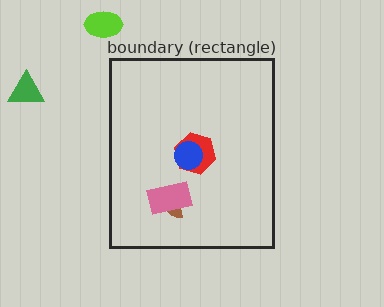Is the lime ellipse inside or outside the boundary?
Outside.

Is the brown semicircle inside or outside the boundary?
Inside.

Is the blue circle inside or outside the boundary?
Inside.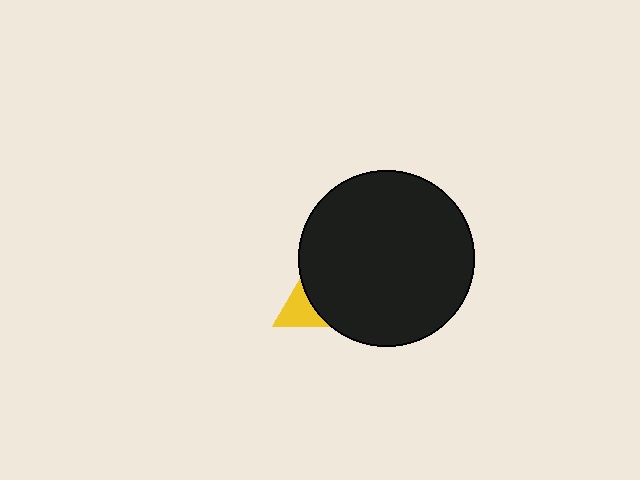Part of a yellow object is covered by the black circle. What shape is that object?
It is a triangle.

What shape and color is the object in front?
The object in front is a black circle.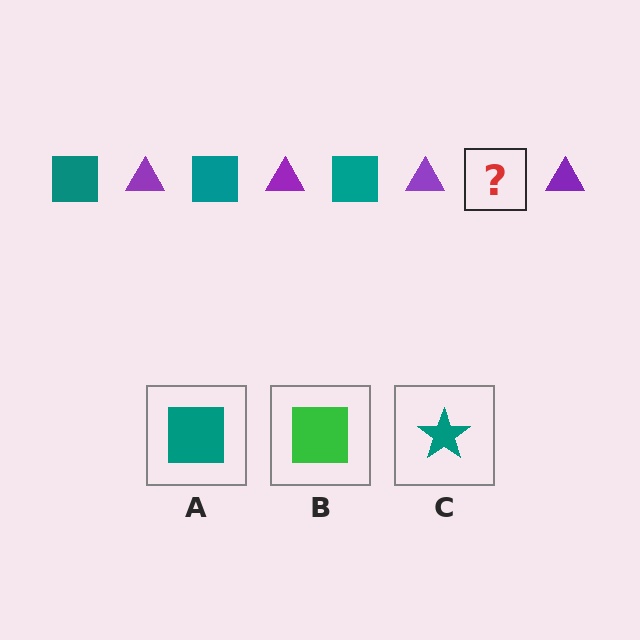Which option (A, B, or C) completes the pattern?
A.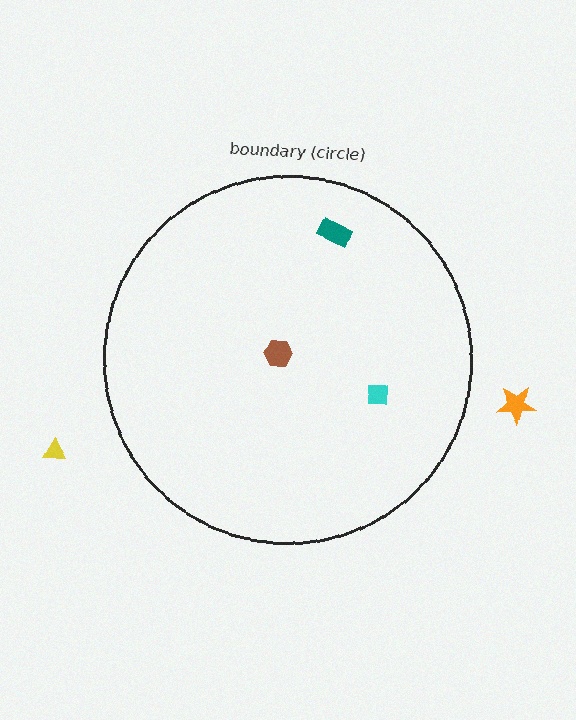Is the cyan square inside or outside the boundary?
Inside.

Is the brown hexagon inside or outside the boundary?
Inside.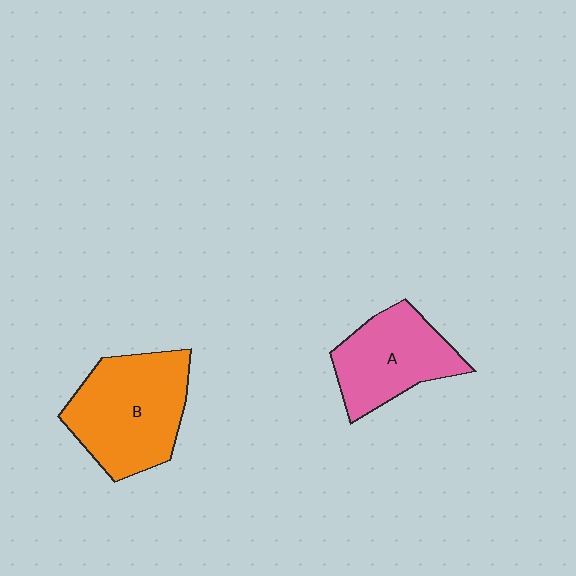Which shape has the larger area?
Shape B (orange).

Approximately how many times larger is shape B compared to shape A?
Approximately 1.3 times.